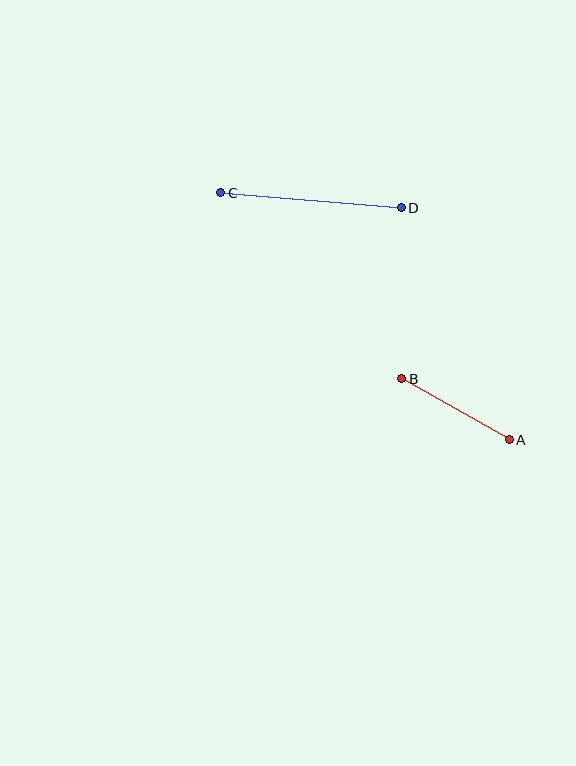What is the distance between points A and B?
The distance is approximately 123 pixels.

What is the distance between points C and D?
The distance is approximately 181 pixels.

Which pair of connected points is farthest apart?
Points C and D are farthest apart.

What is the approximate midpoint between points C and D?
The midpoint is at approximately (311, 200) pixels.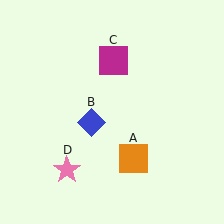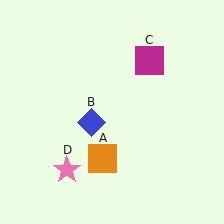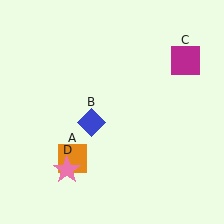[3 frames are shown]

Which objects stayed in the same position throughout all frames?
Blue diamond (object B) and pink star (object D) remained stationary.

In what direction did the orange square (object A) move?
The orange square (object A) moved left.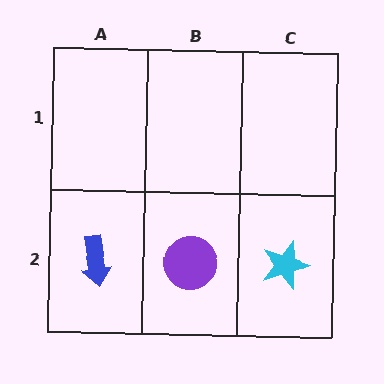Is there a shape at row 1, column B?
No, that cell is empty.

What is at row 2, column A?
A blue arrow.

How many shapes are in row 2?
3 shapes.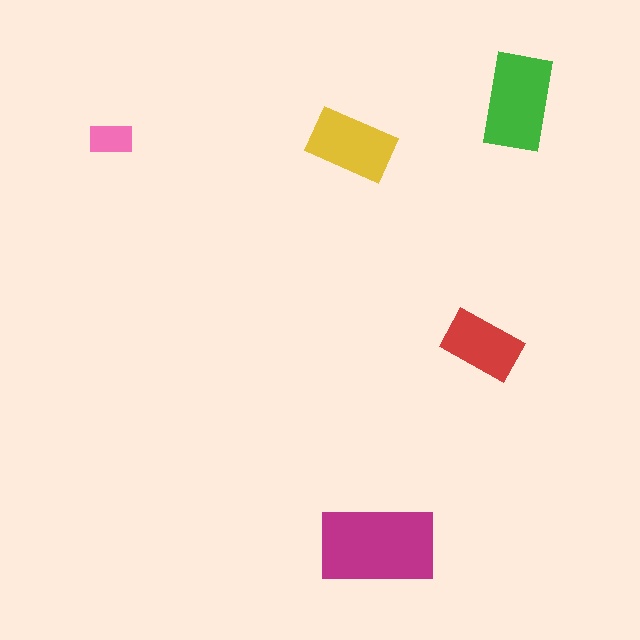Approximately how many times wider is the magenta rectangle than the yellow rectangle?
About 1.5 times wider.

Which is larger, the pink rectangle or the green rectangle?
The green one.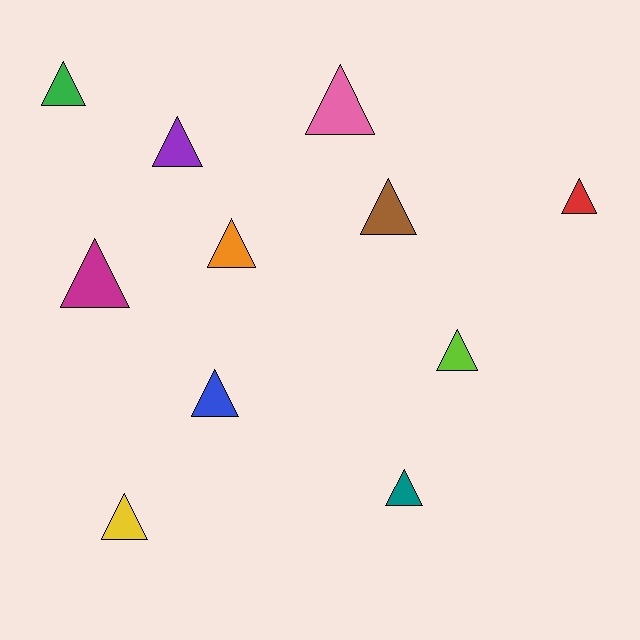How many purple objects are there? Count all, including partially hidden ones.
There is 1 purple object.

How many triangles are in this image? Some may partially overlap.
There are 11 triangles.